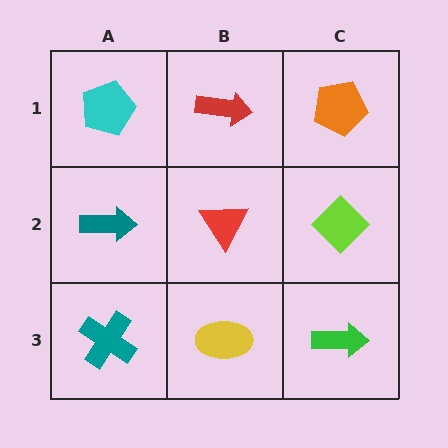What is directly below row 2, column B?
A yellow ellipse.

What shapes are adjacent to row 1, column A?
A teal arrow (row 2, column A), a red arrow (row 1, column B).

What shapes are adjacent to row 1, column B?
A red triangle (row 2, column B), a cyan pentagon (row 1, column A), an orange pentagon (row 1, column C).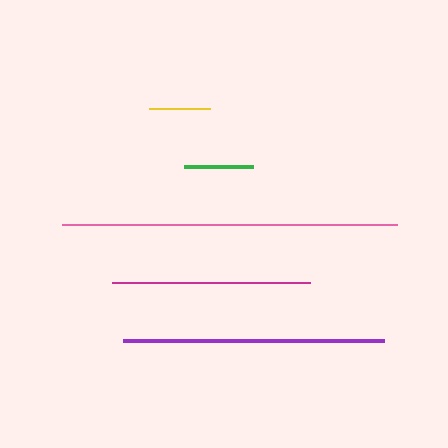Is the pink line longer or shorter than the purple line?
The pink line is longer than the purple line.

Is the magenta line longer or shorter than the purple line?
The purple line is longer than the magenta line.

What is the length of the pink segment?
The pink segment is approximately 334 pixels long.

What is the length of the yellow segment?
The yellow segment is approximately 61 pixels long.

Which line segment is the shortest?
The yellow line is the shortest at approximately 61 pixels.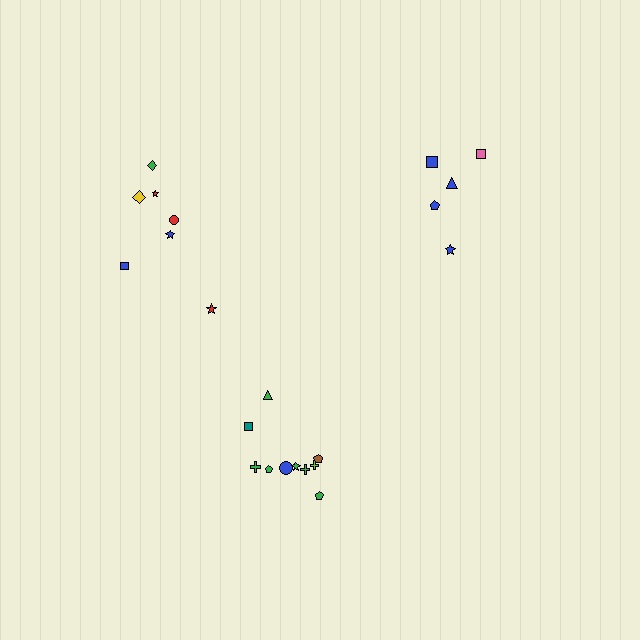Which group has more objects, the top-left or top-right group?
The top-left group.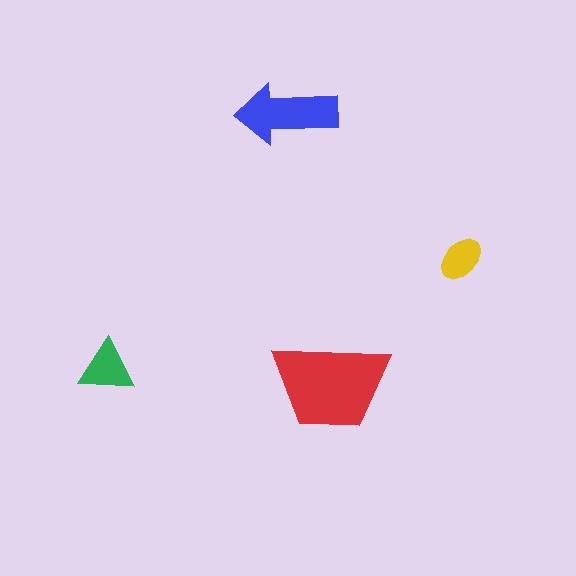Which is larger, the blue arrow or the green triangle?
The blue arrow.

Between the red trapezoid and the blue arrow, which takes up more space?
The red trapezoid.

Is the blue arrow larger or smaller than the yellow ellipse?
Larger.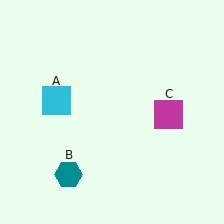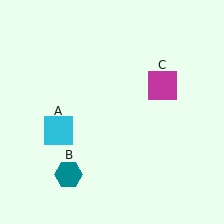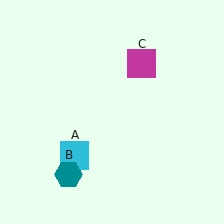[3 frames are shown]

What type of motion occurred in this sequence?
The cyan square (object A), magenta square (object C) rotated counterclockwise around the center of the scene.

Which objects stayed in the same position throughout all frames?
Teal hexagon (object B) remained stationary.